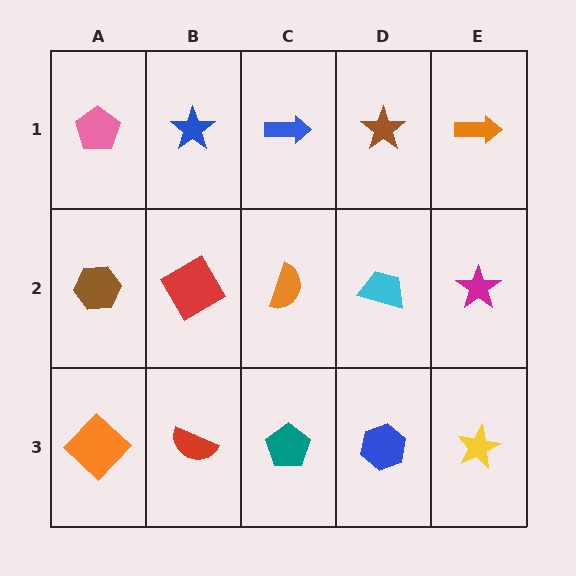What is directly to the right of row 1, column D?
An orange arrow.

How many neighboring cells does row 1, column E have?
2.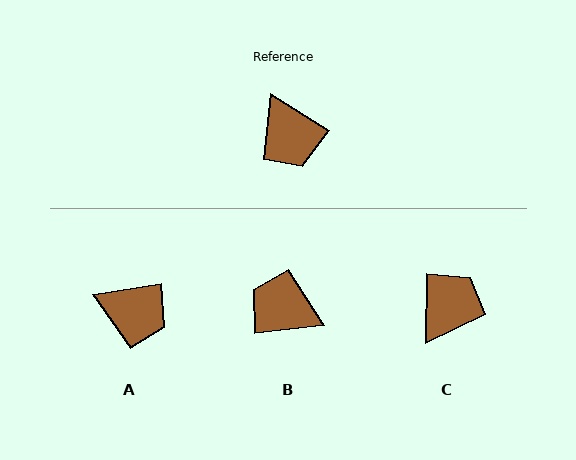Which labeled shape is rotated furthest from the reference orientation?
B, about 141 degrees away.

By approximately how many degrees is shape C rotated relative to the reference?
Approximately 122 degrees counter-clockwise.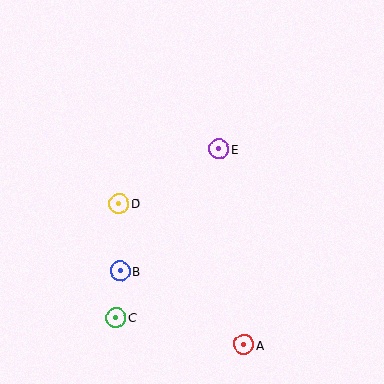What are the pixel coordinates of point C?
Point C is at (116, 317).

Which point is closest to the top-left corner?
Point D is closest to the top-left corner.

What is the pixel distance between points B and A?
The distance between B and A is 144 pixels.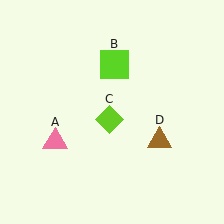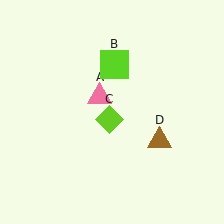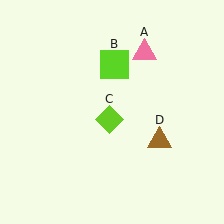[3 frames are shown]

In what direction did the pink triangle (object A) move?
The pink triangle (object A) moved up and to the right.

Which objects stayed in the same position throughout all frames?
Lime square (object B) and lime diamond (object C) and brown triangle (object D) remained stationary.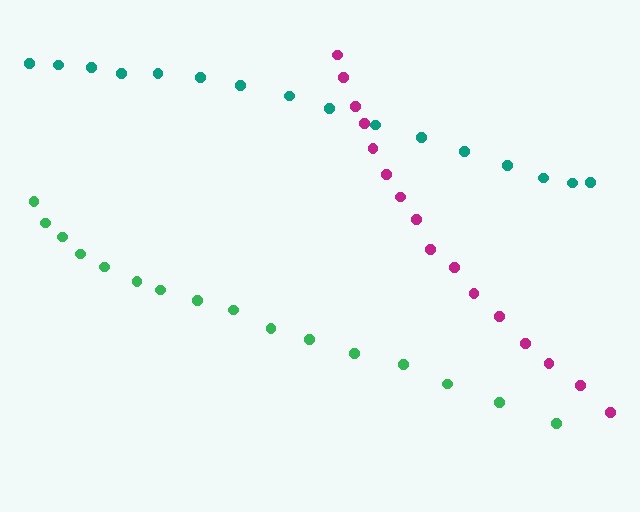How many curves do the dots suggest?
There are 3 distinct paths.